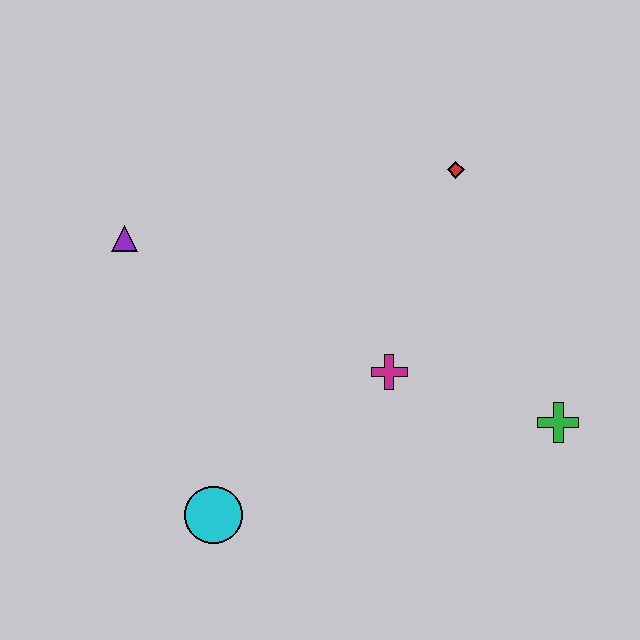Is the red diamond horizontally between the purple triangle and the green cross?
Yes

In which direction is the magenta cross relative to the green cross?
The magenta cross is to the left of the green cross.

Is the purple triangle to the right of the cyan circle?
No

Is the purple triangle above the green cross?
Yes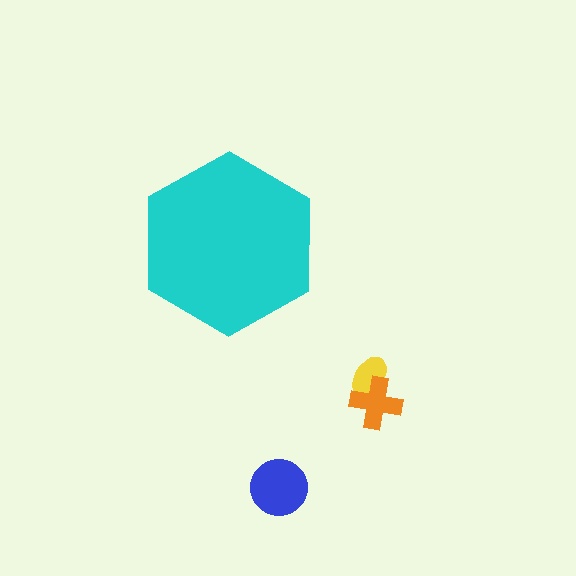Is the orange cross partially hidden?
No, the orange cross is fully visible.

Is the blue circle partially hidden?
No, the blue circle is fully visible.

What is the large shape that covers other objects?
A cyan hexagon.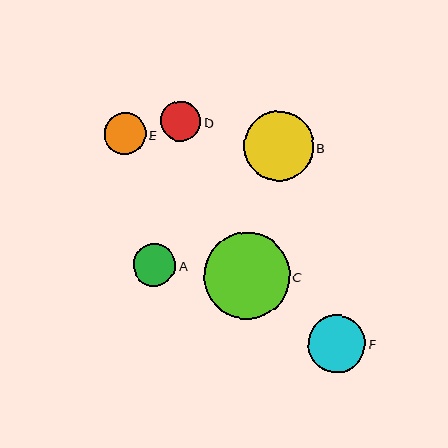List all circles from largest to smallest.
From largest to smallest: C, B, F, A, E, D.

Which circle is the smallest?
Circle D is the smallest with a size of approximately 40 pixels.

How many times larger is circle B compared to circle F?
Circle B is approximately 1.2 times the size of circle F.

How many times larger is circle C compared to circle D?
Circle C is approximately 2.1 times the size of circle D.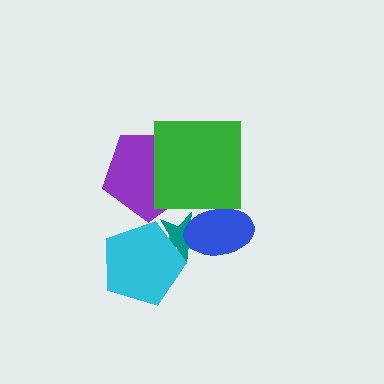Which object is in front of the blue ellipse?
The green square is in front of the blue ellipse.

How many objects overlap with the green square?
2 objects overlap with the green square.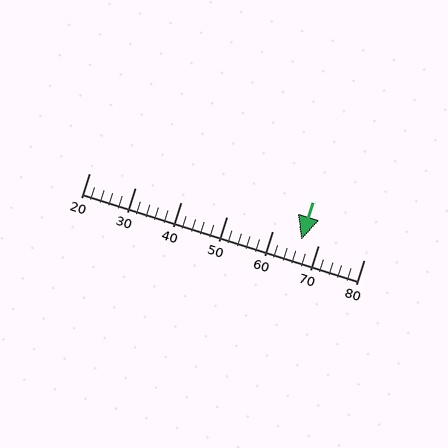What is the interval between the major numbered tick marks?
The major tick marks are spaced 10 units apart.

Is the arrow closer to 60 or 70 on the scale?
The arrow is closer to 70.